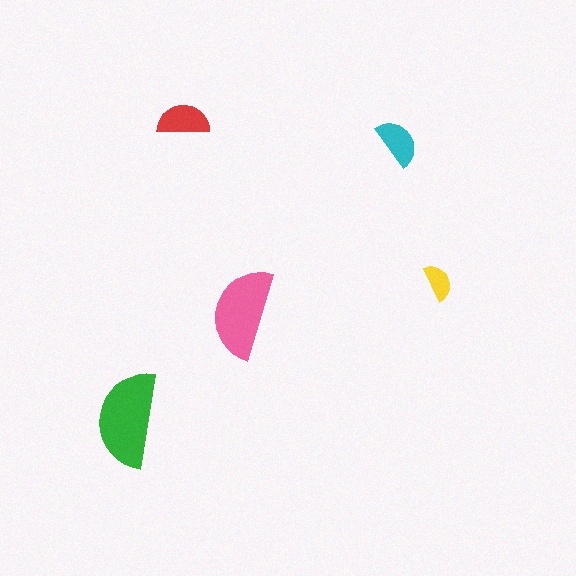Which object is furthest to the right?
The yellow semicircle is rightmost.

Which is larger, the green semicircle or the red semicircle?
The green one.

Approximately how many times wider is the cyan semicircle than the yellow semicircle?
About 1.5 times wider.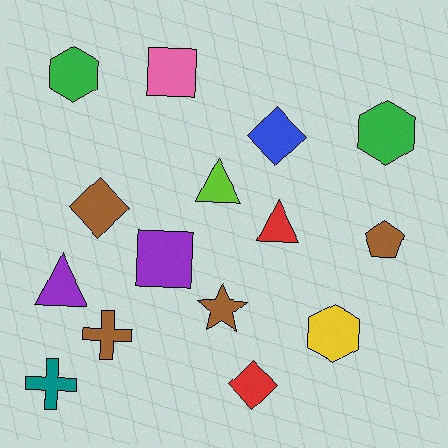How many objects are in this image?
There are 15 objects.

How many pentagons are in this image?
There is 1 pentagon.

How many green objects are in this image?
There are 2 green objects.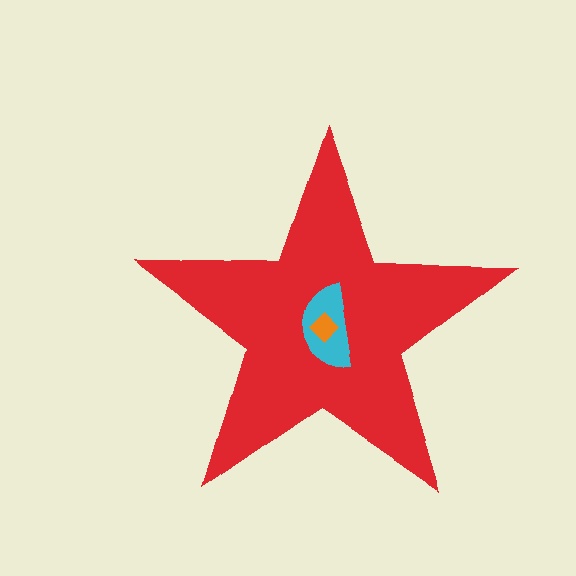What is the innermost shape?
The orange diamond.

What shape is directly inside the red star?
The cyan semicircle.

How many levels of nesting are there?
3.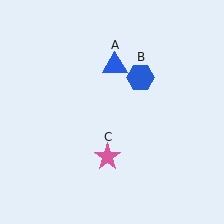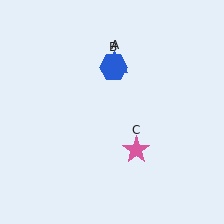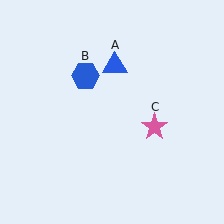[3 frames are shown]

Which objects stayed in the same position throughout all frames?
Blue triangle (object A) remained stationary.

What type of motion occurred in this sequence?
The blue hexagon (object B), pink star (object C) rotated counterclockwise around the center of the scene.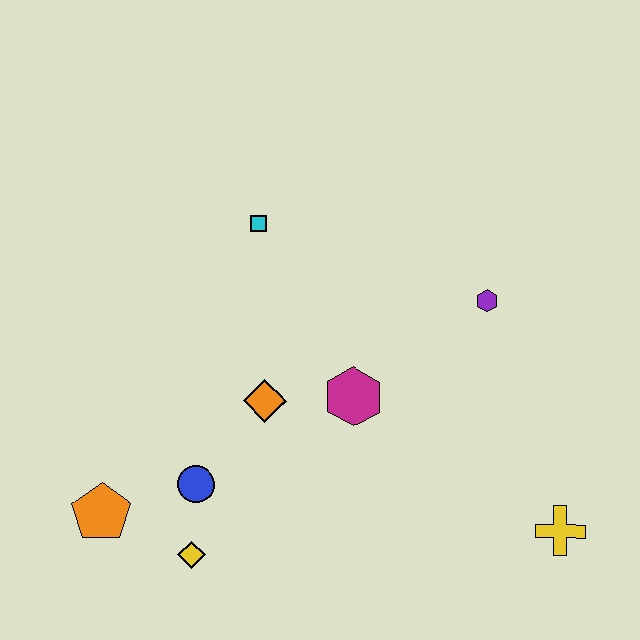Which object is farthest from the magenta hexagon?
The orange pentagon is farthest from the magenta hexagon.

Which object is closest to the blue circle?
The yellow diamond is closest to the blue circle.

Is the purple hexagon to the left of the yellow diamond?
No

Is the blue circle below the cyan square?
Yes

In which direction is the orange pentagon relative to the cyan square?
The orange pentagon is below the cyan square.